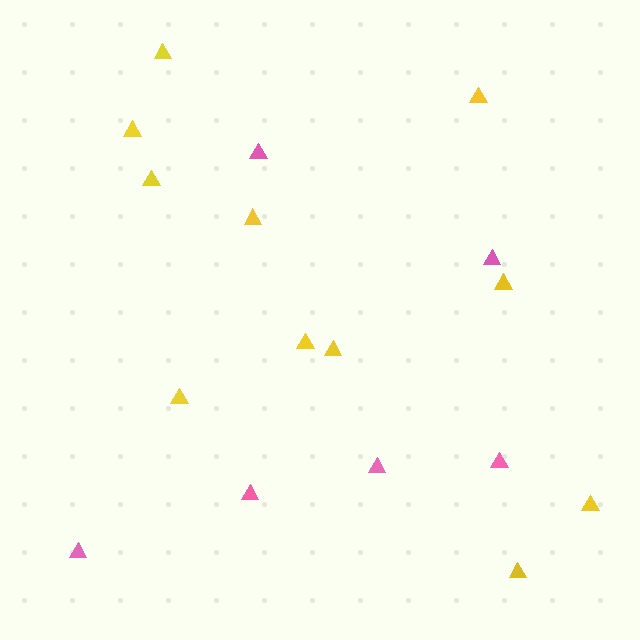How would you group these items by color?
There are 2 groups: one group of yellow triangles (11) and one group of pink triangles (6).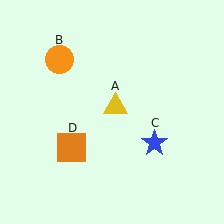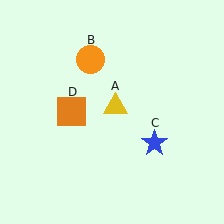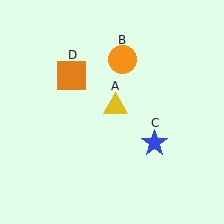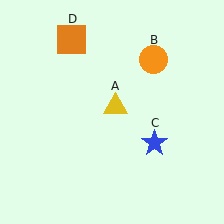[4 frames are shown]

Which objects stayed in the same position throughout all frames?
Yellow triangle (object A) and blue star (object C) remained stationary.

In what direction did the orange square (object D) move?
The orange square (object D) moved up.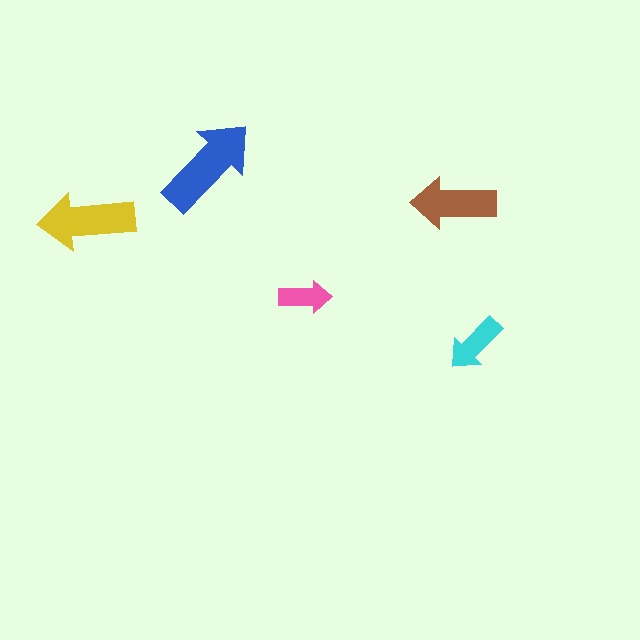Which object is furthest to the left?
The yellow arrow is leftmost.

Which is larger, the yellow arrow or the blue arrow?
The blue one.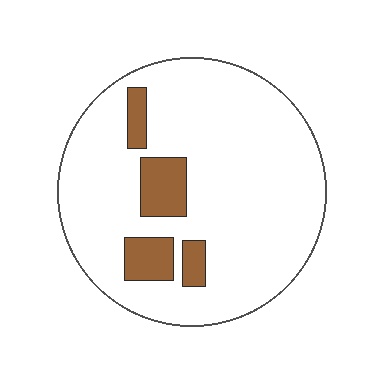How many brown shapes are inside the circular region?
4.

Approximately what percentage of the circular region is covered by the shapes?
Approximately 15%.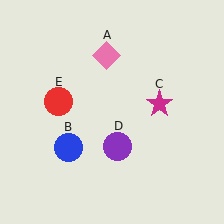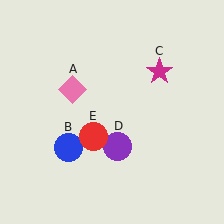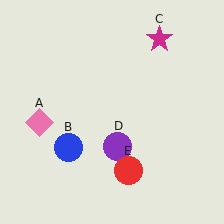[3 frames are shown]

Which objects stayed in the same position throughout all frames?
Blue circle (object B) and purple circle (object D) remained stationary.